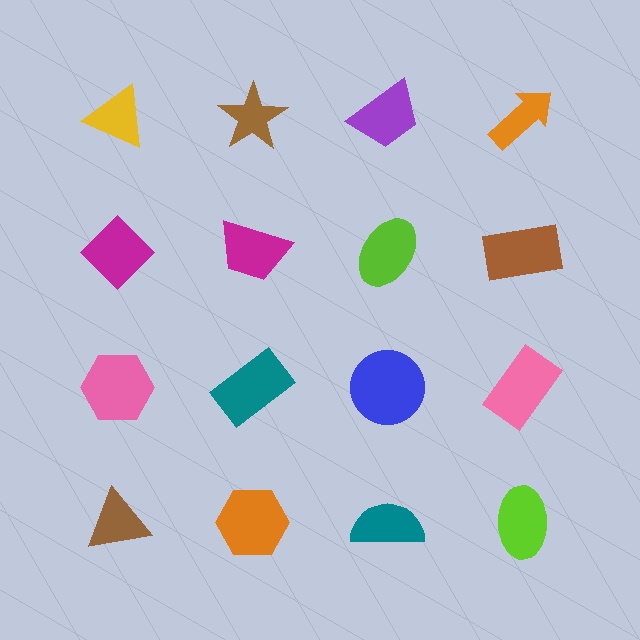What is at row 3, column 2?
A teal rectangle.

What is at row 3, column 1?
A pink hexagon.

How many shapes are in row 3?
4 shapes.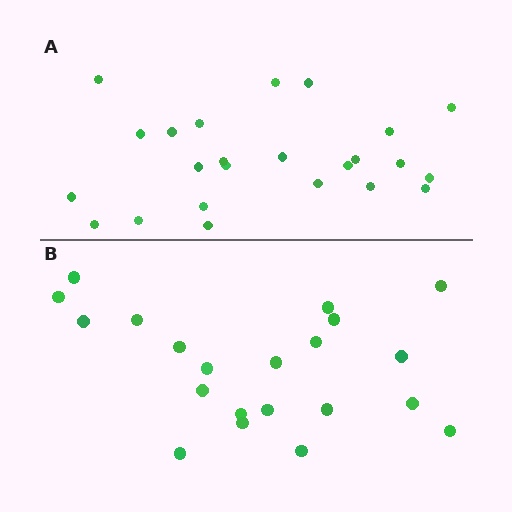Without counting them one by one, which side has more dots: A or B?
Region A (the top region) has more dots.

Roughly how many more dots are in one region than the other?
Region A has just a few more — roughly 2 or 3 more dots than region B.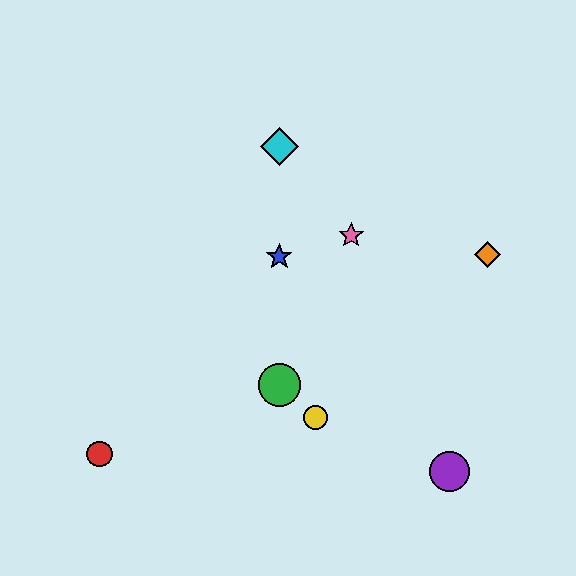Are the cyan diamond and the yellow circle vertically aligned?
No, the cyan diamond is at x≈279 and the yellow circle is at x≈316.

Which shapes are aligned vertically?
The blue star, the green circle, the cyan diamond are aligned vertically.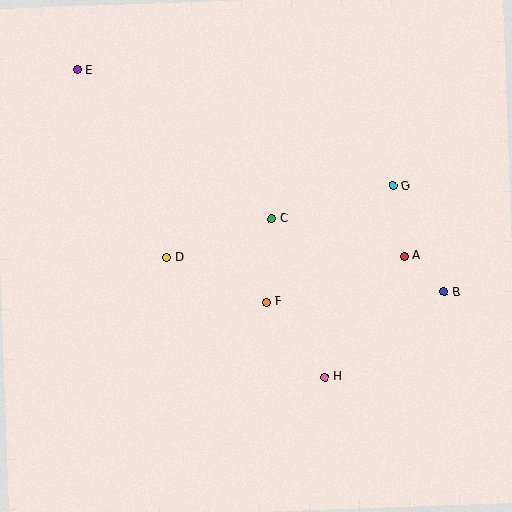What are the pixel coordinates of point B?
Point B is at (444, 292).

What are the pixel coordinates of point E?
Point E is at (77, 70).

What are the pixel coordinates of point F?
Point F is at (267, 302).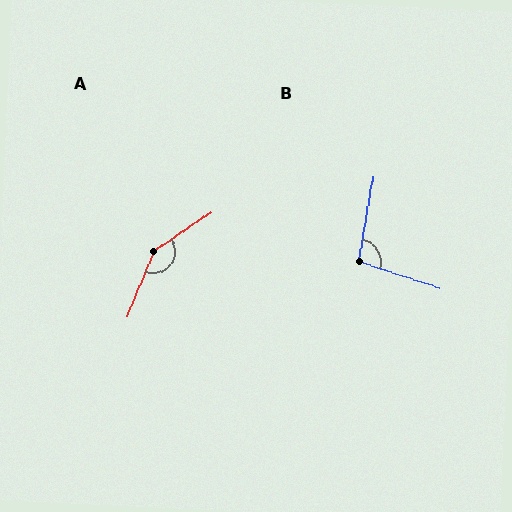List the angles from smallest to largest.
B (98°), A (146°).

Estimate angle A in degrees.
Approximately 146 degrees.